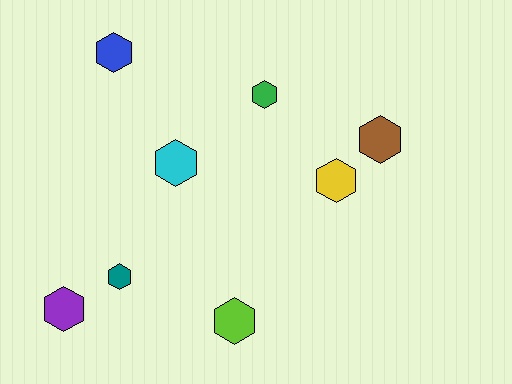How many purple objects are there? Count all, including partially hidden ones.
There is 1 purple object.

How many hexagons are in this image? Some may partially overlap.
There are 8 hexagons.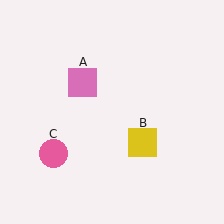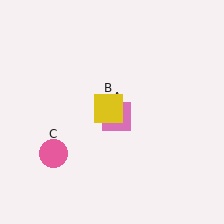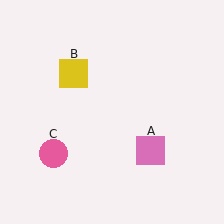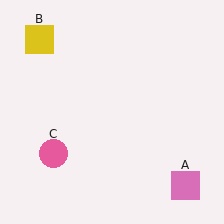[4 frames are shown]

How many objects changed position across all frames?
2 objects changed position: pink square (object A), yellow square (object B).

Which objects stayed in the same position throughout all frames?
Pink circle (object C) remained stationary.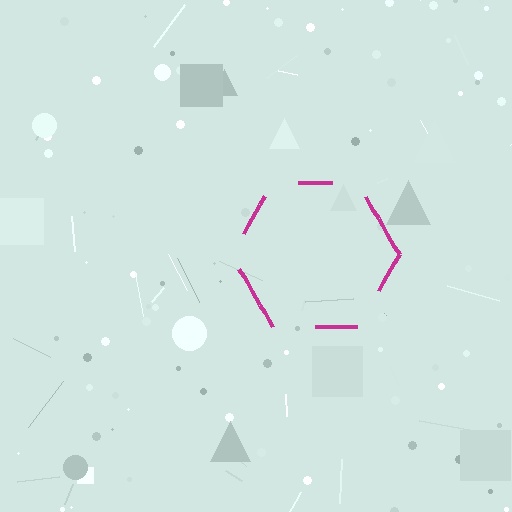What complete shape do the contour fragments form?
The contour fragments form a hexagon.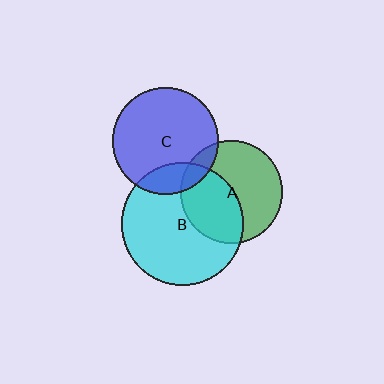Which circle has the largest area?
Circle B (cyan).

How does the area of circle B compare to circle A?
Approximately 1.4 times.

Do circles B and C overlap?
Yes.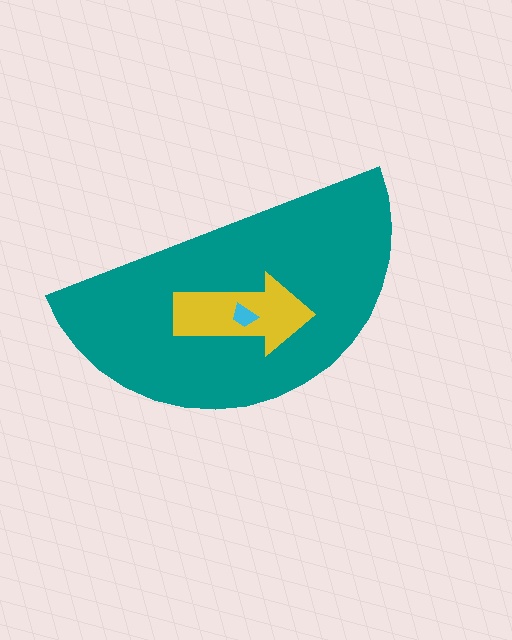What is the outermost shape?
The teal semicircle.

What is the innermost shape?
The cyan trapezoid.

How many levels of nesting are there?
3.